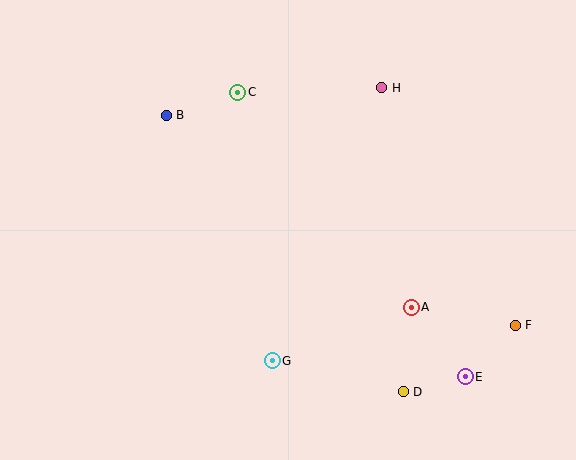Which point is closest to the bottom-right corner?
Point E is closest to the bottom-right corner.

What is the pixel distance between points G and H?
The distance between G and H is 294 pixels.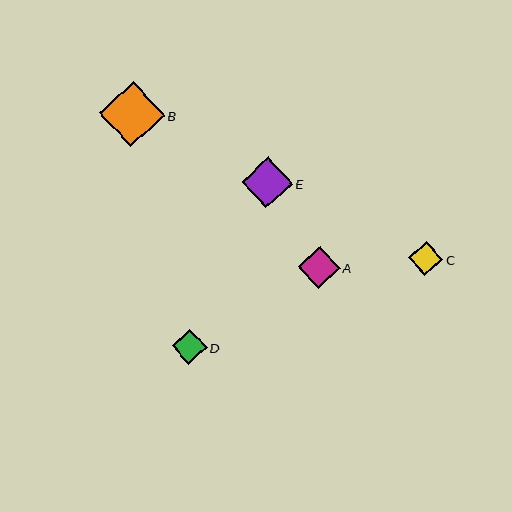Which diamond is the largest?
Diamond B is the largest with a size of approximately 66 pixels.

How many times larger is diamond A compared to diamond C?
Diamond A is approximately 1.2 times the size of diamond C.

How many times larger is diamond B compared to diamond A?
Diamond B is approximately 1.6 times the size of diamond A.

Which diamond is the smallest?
Diamond C is the smallest with a size of approximately 34 pixels.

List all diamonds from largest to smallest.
From largest to smallest: B, E, A, D, C.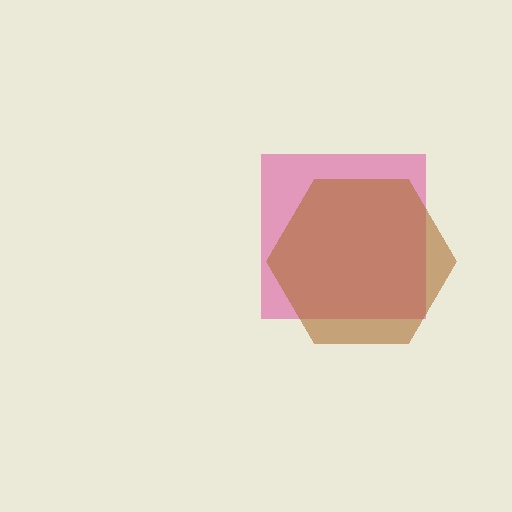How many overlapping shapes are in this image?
There are 2 overlapping shapes in the image.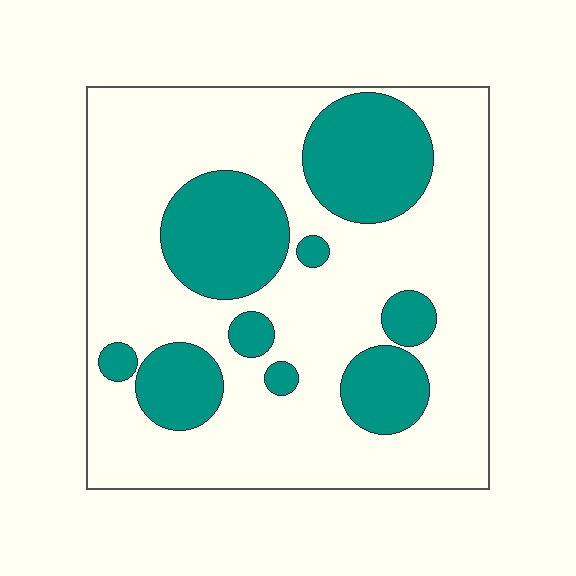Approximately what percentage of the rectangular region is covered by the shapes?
Approximately 30%.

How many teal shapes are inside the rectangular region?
9.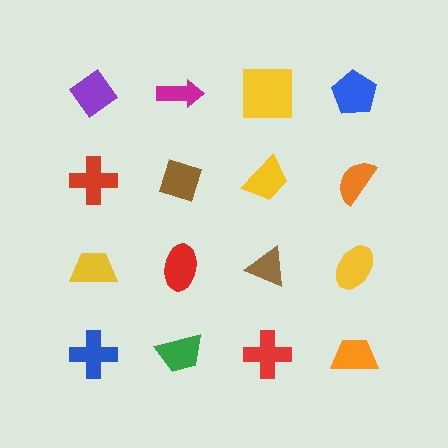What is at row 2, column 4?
An orange semicircle.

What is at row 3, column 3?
A brown triangle.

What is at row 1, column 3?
A yellow square.